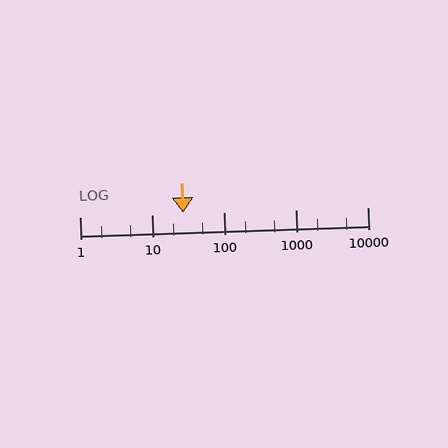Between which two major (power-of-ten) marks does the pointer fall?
The pointer is between 10 and 100.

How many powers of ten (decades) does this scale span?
The scale spans 4 decades, from 1 to 10000.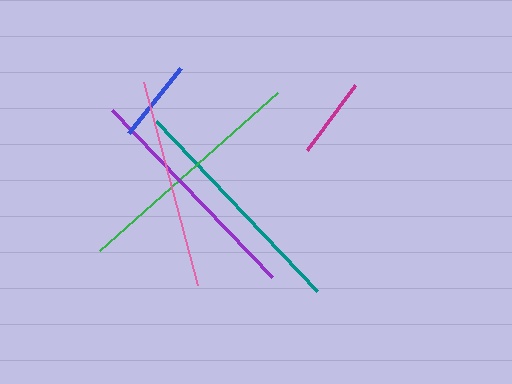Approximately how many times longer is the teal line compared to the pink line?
The teal line is approximately 1.1 times the length of the pink line.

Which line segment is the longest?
The green line is the longest at approximately 237 pixels.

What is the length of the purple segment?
The purple segment is approximately 231 pixels long.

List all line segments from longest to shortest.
From longest to shortest: green, teal, purple, pink, blue, magenta.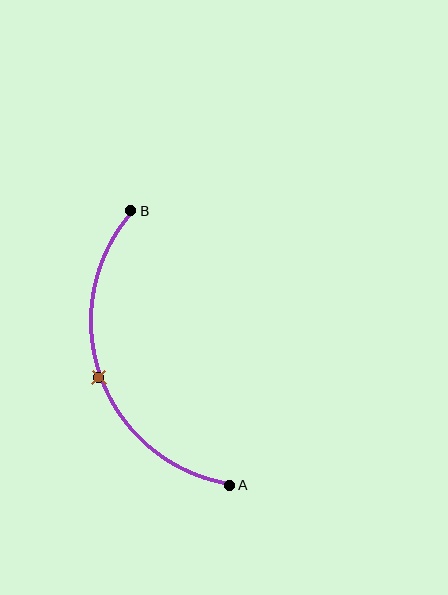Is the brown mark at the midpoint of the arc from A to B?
Yes. The brown mark lies on the arc at equal arc-length from both A and B — it is the arc midpoint.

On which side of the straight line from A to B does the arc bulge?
The arc bulges to the left of the straight line connecting A and B.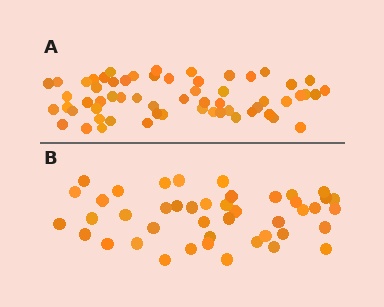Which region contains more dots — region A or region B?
Region A (the top region) has more dots.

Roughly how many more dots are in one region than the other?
Region A has approximately 15 more dots than region B.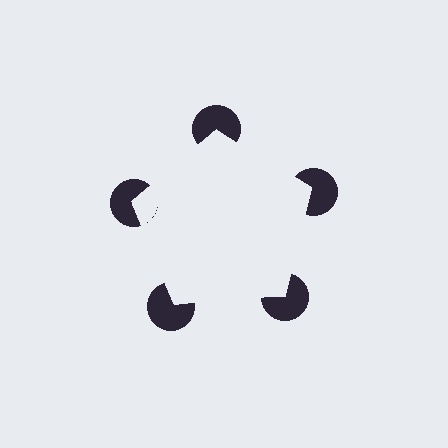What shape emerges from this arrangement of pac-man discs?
An illusory pentagon — its edges are inferred from the aligned wedge cuts in the pac-man discs, not physically drawn.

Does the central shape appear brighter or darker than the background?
It typically appears slightly brighter than the background, even though no actual brightness change is drawn.